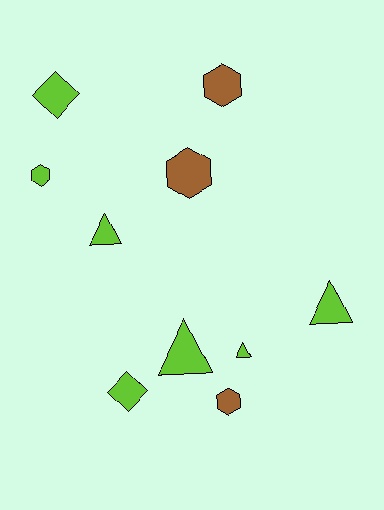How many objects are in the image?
There are 10 objects.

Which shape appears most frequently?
Triangle, with 4 objects.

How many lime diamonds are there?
There are 2 lime diamonds.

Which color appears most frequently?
Lime, with 7 objects.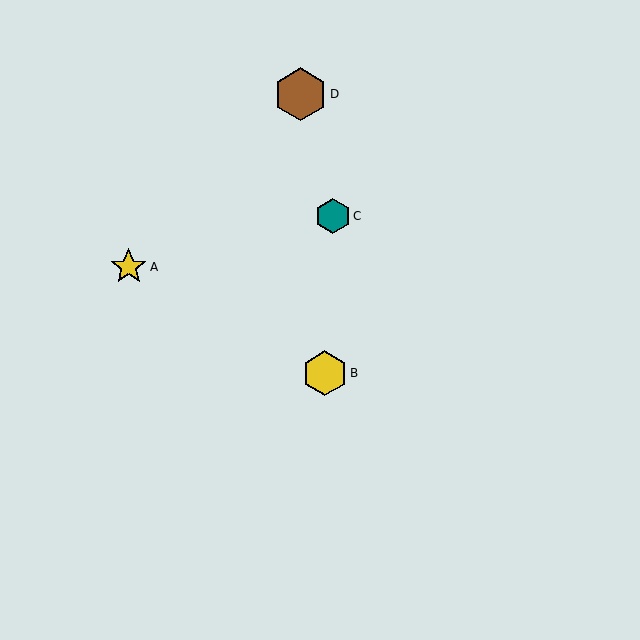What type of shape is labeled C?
Shape C is a teal hexagon.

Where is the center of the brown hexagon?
The center of the brown hexagon is at (301, 94).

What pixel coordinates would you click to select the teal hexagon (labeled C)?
Click at (333, 216) to select the teal hexagon C.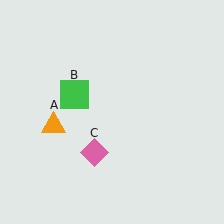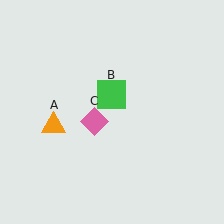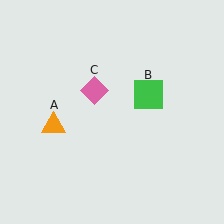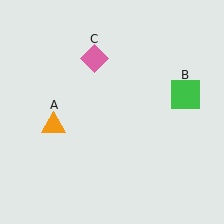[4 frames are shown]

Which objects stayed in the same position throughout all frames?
Orange triangle (object A) remained stationary.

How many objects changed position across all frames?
2 objects changed position: green square (object B), pink diamond (object C).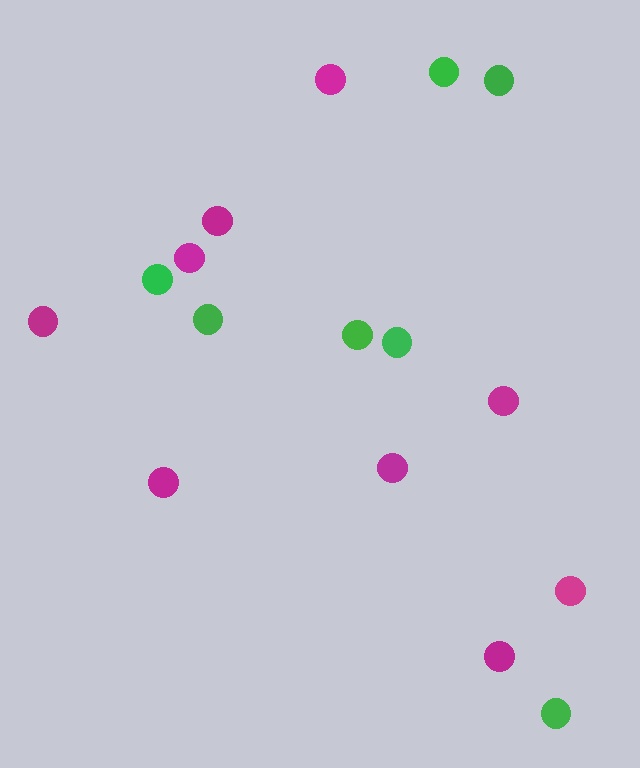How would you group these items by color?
There are 2 groups: one group of green circles (7) and one group of magenta circles (9).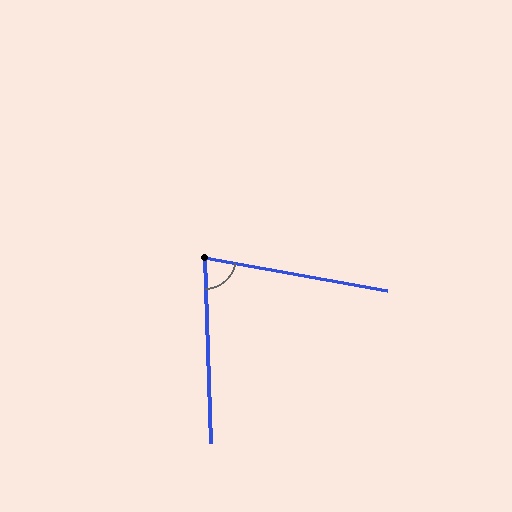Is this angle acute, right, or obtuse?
It is acute.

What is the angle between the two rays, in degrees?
Approximately 78 degrees.